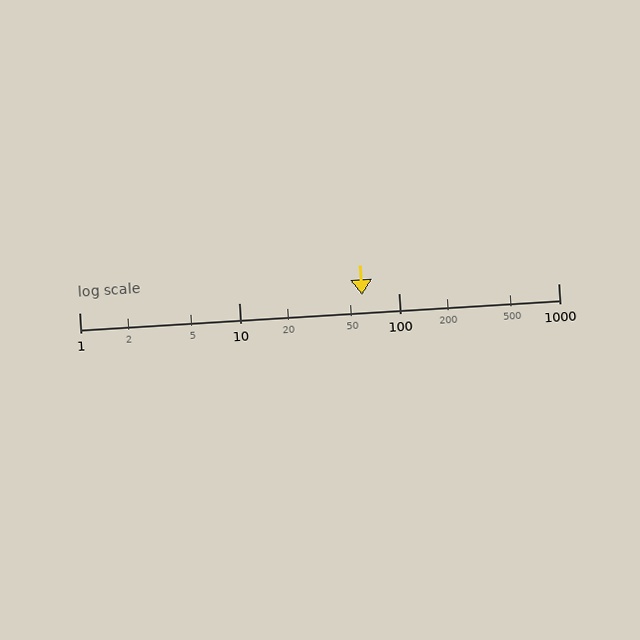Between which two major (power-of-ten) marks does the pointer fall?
The pointer is between 10 and 100.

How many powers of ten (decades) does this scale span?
The scale spans 3 decades, from 1 to 1000.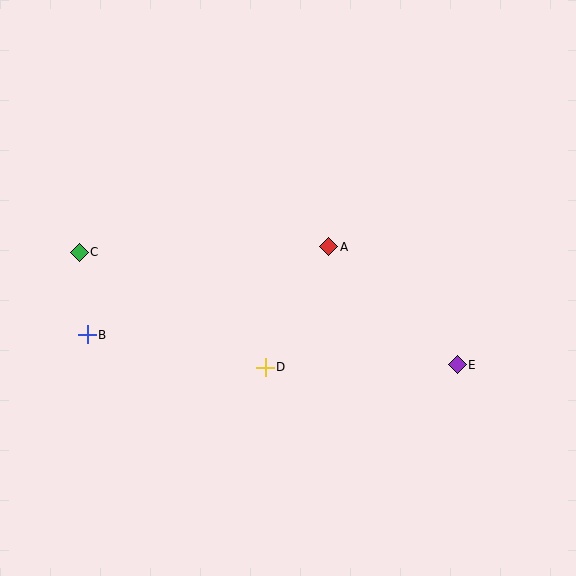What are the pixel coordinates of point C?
Point C is at (79, 252).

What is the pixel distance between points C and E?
The distance between C and E is 394 pixels.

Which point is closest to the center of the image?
Point A at (329, 247) is closest to the center.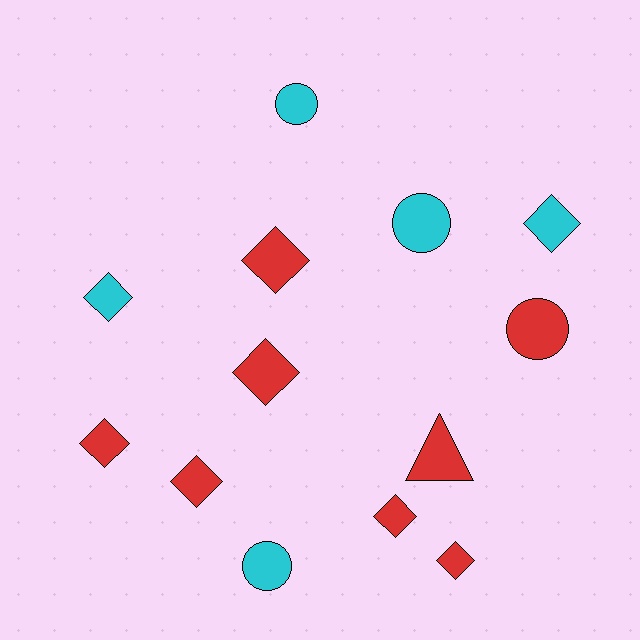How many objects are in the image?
There are 13 objects.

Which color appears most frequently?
Red, with 8 objects.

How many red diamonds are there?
There are 6 red diamonds.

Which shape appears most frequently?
Diamond, with 8 objects.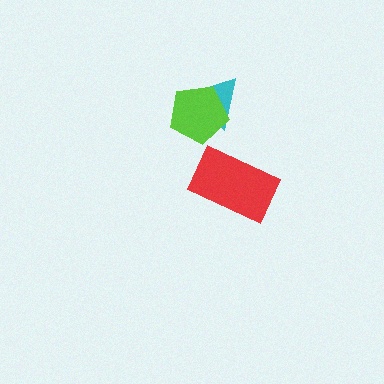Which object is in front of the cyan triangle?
The lime pentagon is in front of the cyan triangle.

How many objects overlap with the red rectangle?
0 objects overlap with the red rectangle.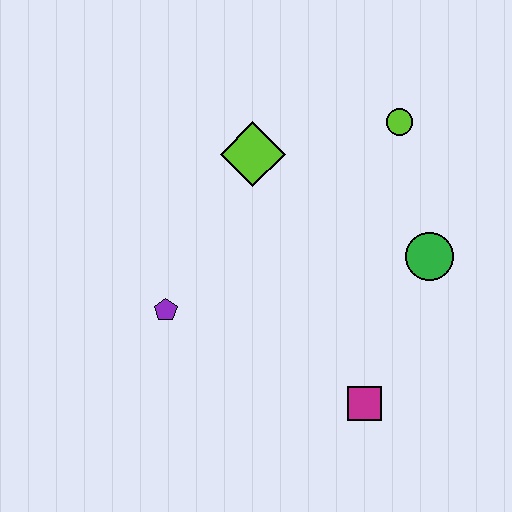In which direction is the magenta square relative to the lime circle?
The magenta square is below the lime circle.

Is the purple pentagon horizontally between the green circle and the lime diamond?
No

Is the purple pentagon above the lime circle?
No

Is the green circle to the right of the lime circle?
Yes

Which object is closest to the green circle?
The lime circle is closest to the green circle.